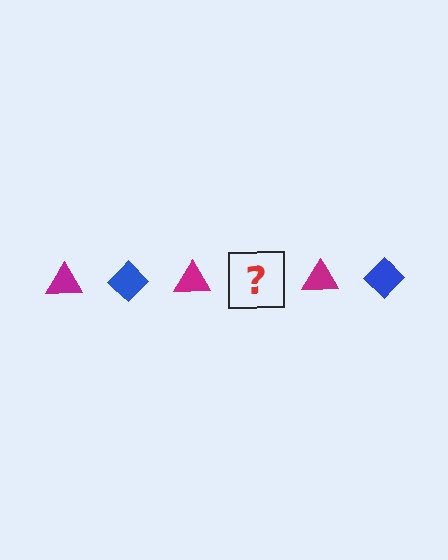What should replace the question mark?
The question mark should be replaced with a blue diamond.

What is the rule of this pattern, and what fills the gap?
The rule is that the pattern alternates between magenta triangle and blue diamond. The gap should be filled with a blue diamond.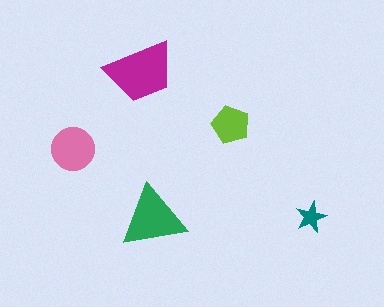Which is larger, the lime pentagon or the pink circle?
The pink circle.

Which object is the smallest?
The teal star.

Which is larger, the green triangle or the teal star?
The green triangle.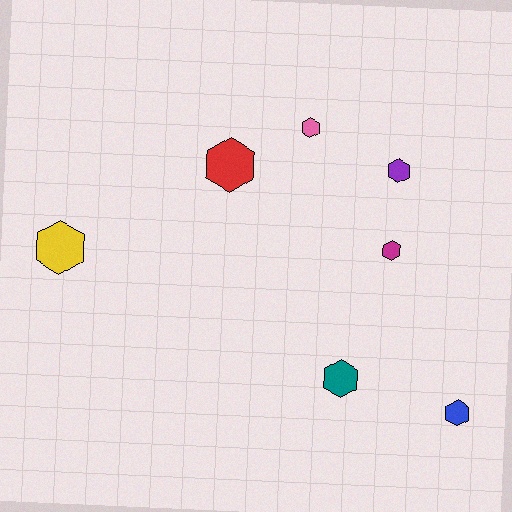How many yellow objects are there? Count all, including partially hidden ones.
There is 1 yellow object.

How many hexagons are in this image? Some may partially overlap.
There are 7 hexagons.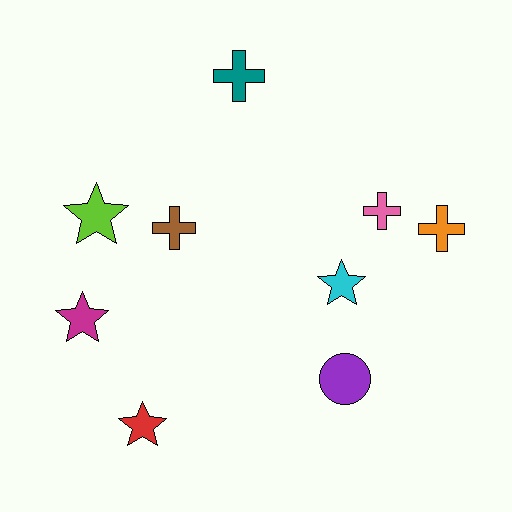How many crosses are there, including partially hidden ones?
There are 4 crosses.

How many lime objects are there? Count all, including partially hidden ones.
There is 1 lime object.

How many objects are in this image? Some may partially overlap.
There are 9 objects.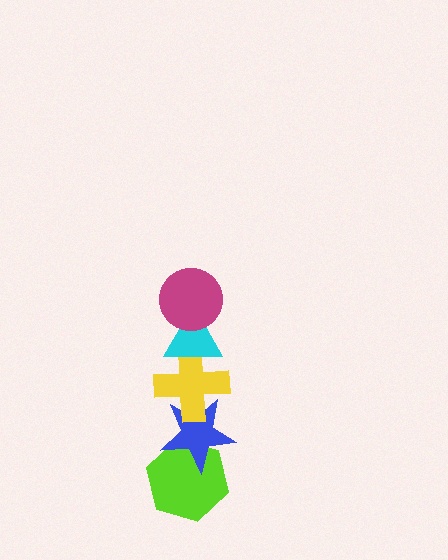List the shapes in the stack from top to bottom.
From top to bottom: the magenta circle, the cyan triangle, the yellow cross, the blue star, the lime hexagon.